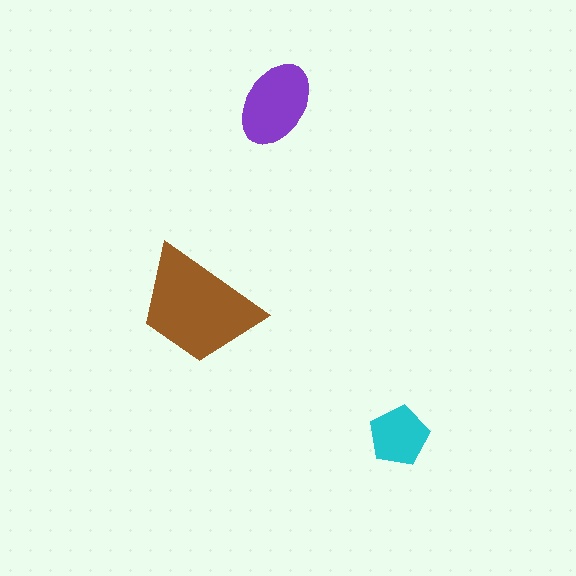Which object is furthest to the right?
The cyan pentagon is rightmost.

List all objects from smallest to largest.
The cyan pentagon, the purple ellipse, the brown trapezoid.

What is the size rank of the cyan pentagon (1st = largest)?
3rd.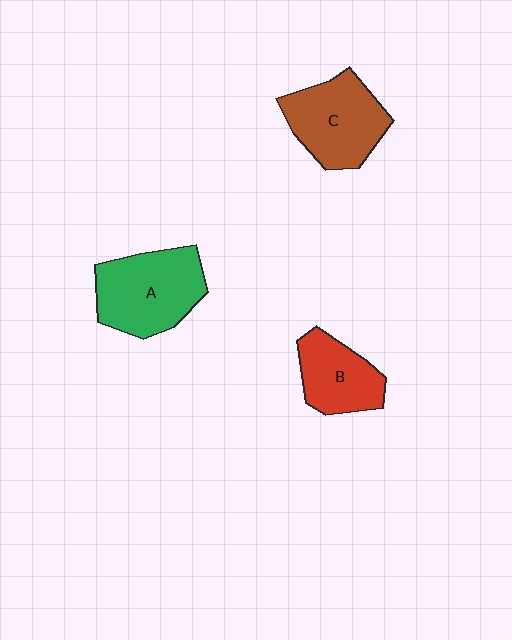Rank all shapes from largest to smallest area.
From largest to smallest: A (green), C (brown), B (red).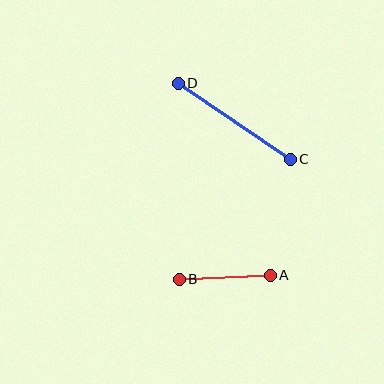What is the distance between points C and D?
The distance is approximately 135 pixels.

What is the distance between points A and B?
The distance is approximately 91 pixels.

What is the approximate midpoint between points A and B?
The midpoint is at approximately (225, 277) pixels.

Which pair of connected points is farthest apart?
Points C and D are farthest apart.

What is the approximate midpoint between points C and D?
The midpoint is at approximately (234, 121) pixels.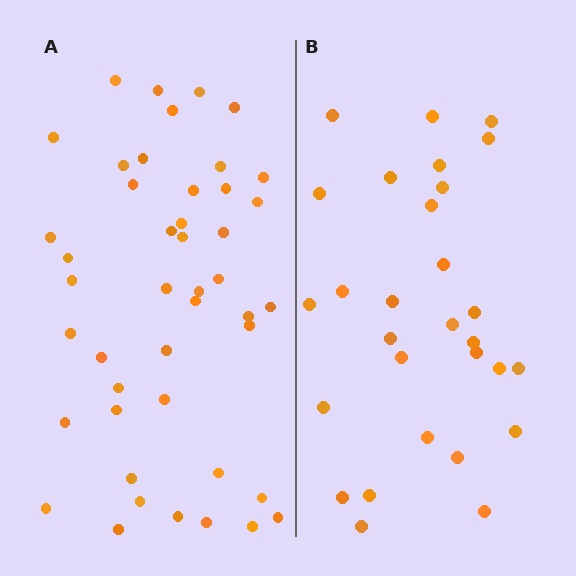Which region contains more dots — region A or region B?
Region A (the left region) has more dots.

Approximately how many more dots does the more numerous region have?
Region A has approximately 15 more dots than region B.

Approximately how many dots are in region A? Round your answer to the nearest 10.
About 40 dots. (The exact count is 45, which rounds to 40.)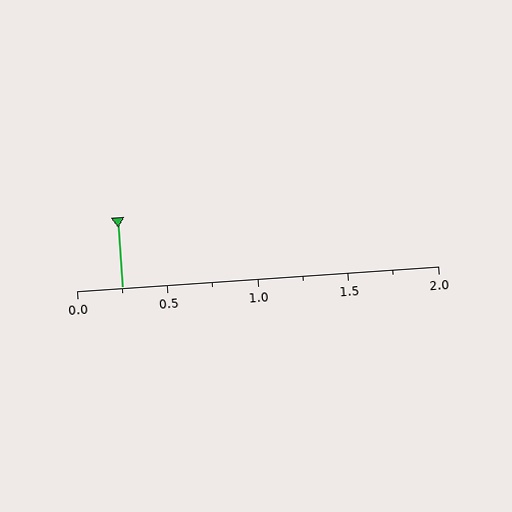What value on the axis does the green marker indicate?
The marker indicates approximately 0.25.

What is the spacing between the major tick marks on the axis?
The major ticks are spaced 0.5 apart.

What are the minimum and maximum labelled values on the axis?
The axis runs from 0.0 to 2.0.